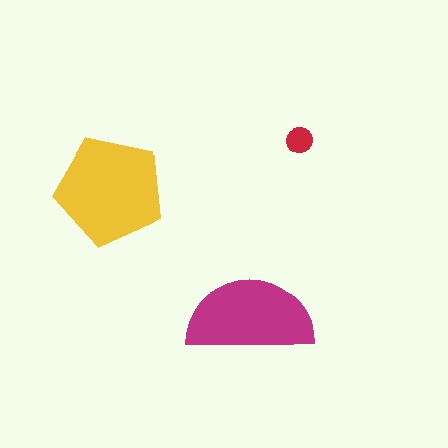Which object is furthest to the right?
The red circle is rightmost.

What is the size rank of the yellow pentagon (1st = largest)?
1st.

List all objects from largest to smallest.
The yellow pentagon, the magenta semicircle, the red circle.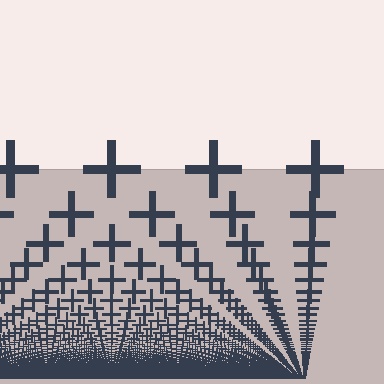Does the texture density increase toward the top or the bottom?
Density increases toward the bottom.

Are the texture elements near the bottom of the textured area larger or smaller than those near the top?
Smaller. The gradient is inverted — elements near the bottom are smaller and denser.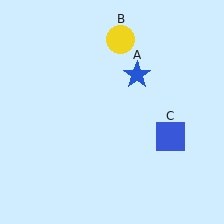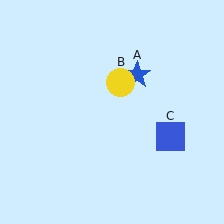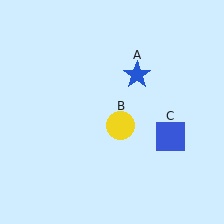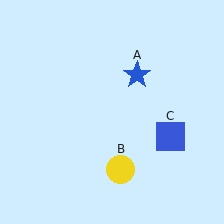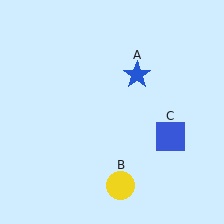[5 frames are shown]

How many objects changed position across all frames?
1 object changed position: yellow circle (object B).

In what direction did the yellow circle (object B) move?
The yellow circle (object B) moved down.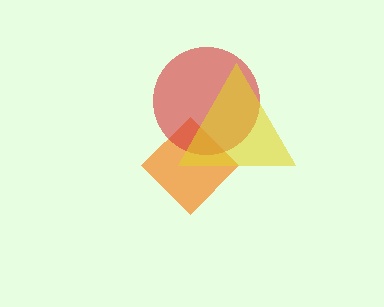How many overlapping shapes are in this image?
There are 3 overlapping shapes in the image.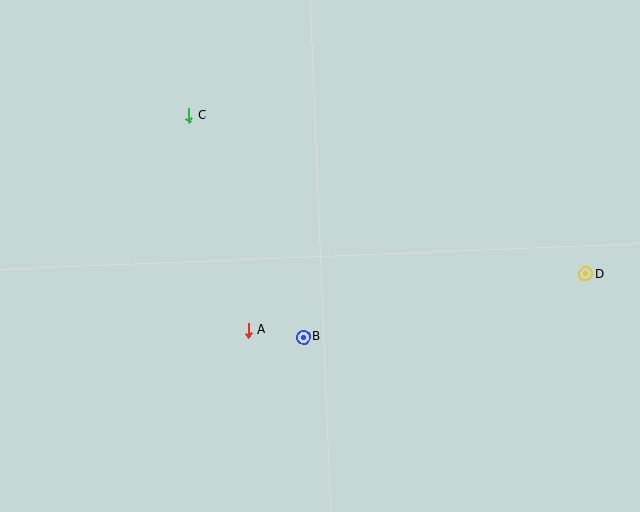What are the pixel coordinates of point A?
Point A is at (248, 330).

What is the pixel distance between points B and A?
The distance between B and A is 56 pixels.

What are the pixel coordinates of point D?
Point D is at (585, 274).